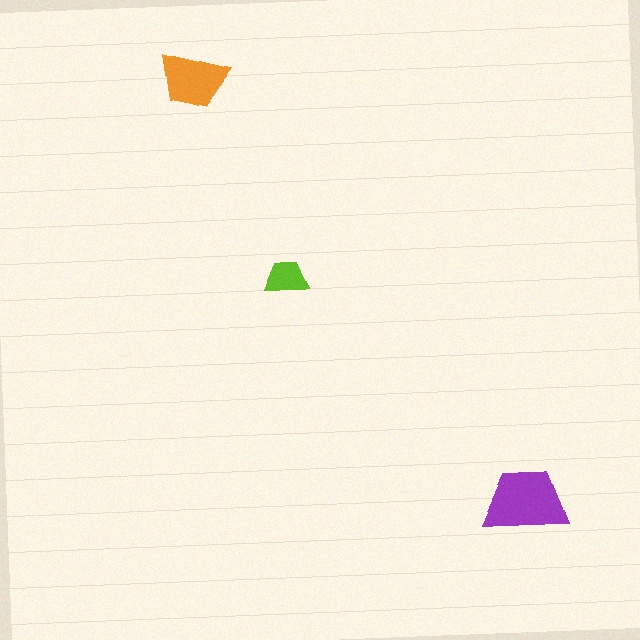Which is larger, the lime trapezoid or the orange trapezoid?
The orange one.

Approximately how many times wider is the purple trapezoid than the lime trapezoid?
About 2 times wider.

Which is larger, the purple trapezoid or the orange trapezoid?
The purple one.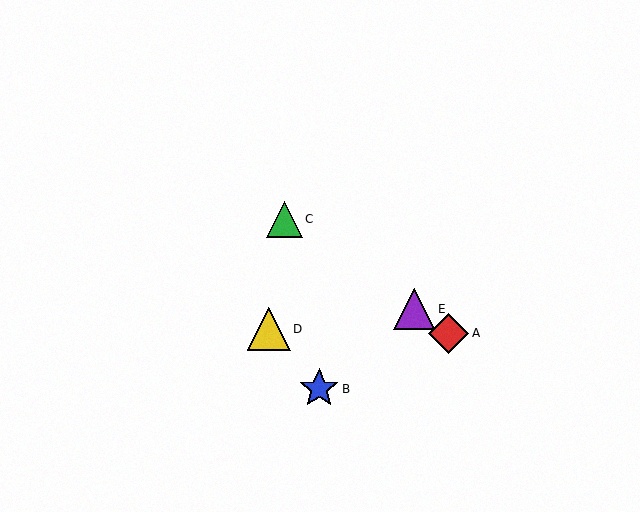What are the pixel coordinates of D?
Object D is at (269, 329).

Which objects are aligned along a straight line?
Objects A, C, E are aligned along a straight line.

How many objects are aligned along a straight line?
3 objects (A, C, E) are aligned along a straight line.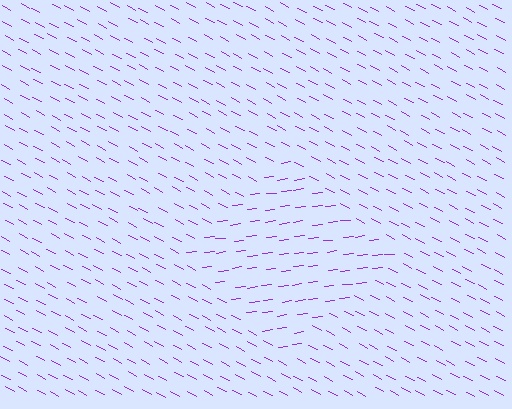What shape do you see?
I see a diamond.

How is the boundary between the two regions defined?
The boundary is defined purely by a change in line orientation (approximately 35 degrees difference). All lines are the same color and thickness.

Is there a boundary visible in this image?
Yes, there is a texture boundary formed by a change in line orientation.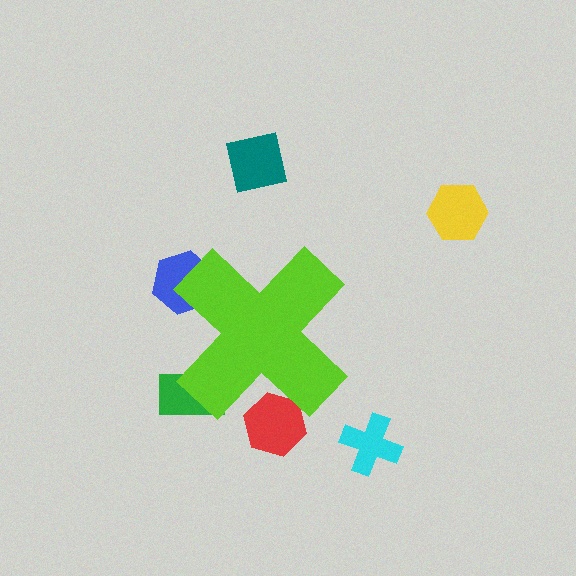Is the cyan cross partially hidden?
No, the cyan cross is fully visible.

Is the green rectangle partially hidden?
Yes, the green rectangle is partially hidden behind the lime cross.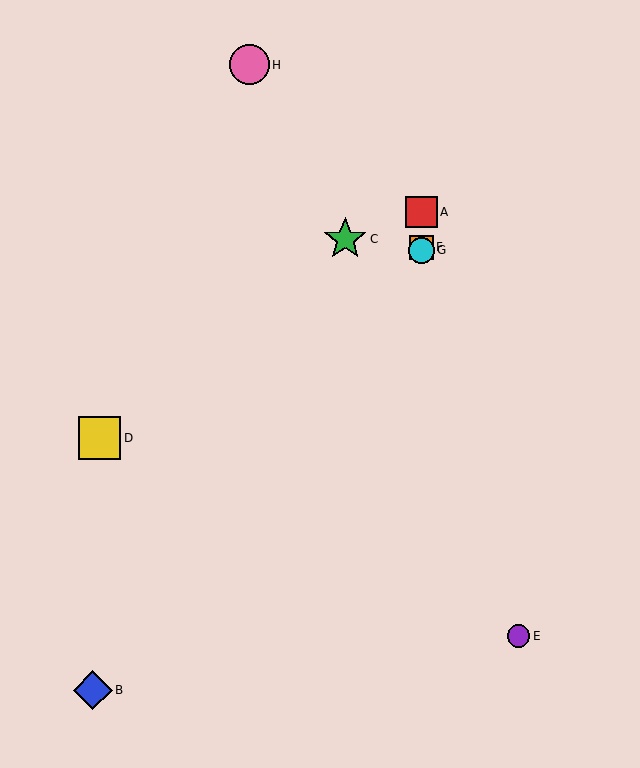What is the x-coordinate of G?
Object G is at x≈421.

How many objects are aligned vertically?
3 objects (A, F, G) are aligned vertically.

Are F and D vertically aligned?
No, F is at x≈421 and D is at x≈100.